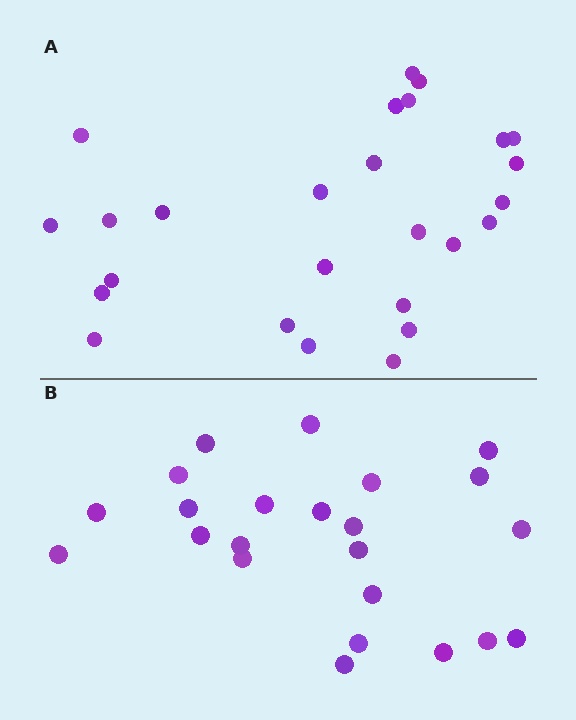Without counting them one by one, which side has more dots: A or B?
Region A (the top region) has more dots.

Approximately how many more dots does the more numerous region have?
Region A has just a few more — roughly 2 or 3 more dots than region B.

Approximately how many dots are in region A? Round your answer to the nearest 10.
About 30 dots. (The exact count is 26, which rounds to 30.)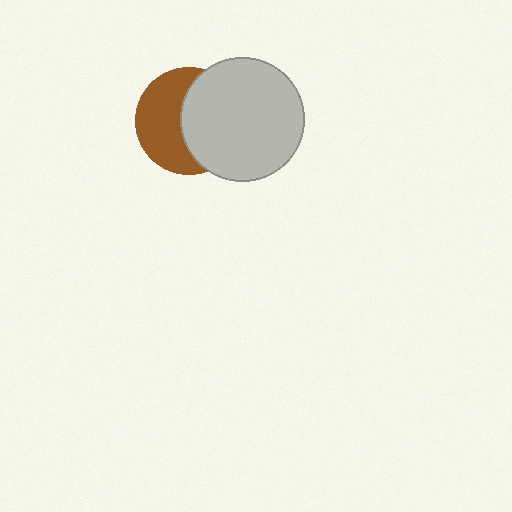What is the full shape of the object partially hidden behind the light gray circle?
The partially hidden object is a brown circle.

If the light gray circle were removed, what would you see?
You would see the complete brown circle.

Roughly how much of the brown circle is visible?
About half of it is visible (roughly 49%).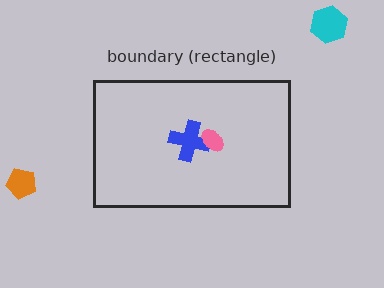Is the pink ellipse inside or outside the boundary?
Inside.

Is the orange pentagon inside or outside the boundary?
Outside.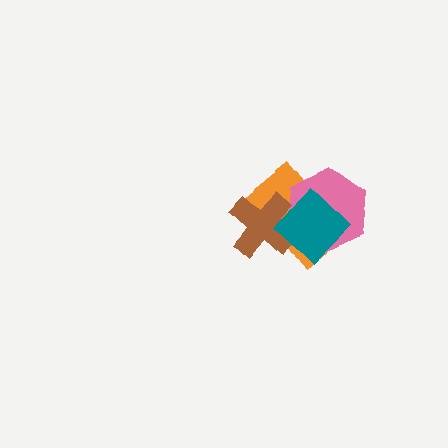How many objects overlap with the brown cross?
3 objects overlap with the brown cross.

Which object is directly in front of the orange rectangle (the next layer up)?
The pink hexagon is directly in front of the orange rectangle.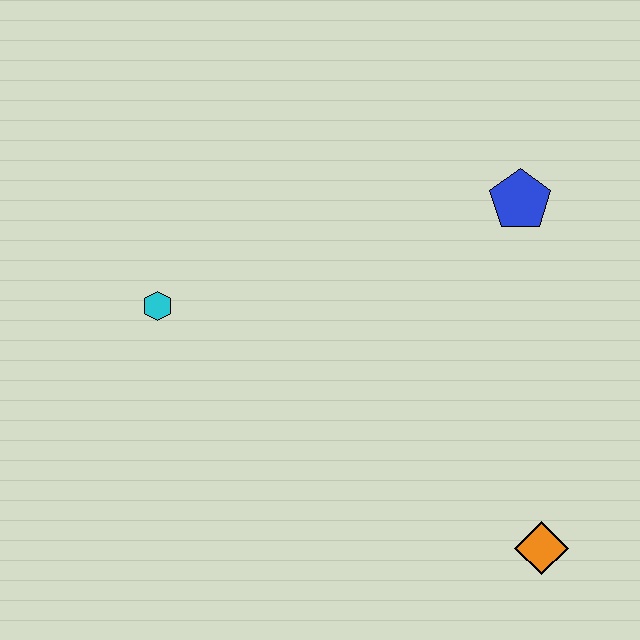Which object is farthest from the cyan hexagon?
The orange diamond is farthest from the cyan hexagon.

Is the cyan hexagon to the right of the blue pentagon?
No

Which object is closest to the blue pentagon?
The orange diamond is closest to the blue pentagon.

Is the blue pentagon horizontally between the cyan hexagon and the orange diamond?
Yes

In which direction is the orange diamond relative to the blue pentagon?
The orange diamond is below the blue pentagon.